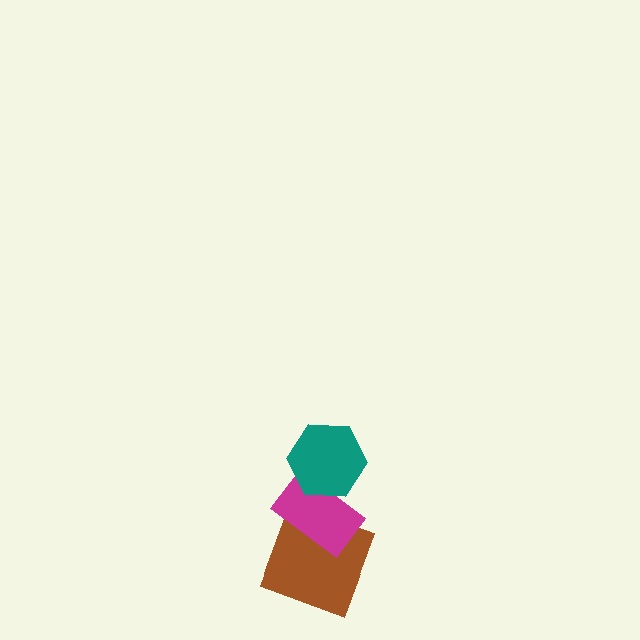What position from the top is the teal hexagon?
The teal hexagon is 1st from the top.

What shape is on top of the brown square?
The magenta rectangle is on top of the brown square.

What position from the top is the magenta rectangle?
The magenta rectangle is 2nd from the top.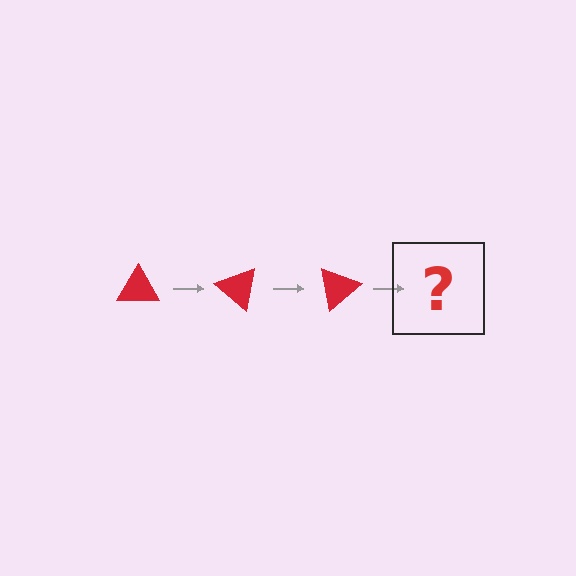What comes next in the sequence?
The next element should be a red triangle rotated 120 degrees.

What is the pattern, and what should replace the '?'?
The pattern is that the triangle rotates 40 degrees each step. The '?' should be a red triangle rotated 120 degrees.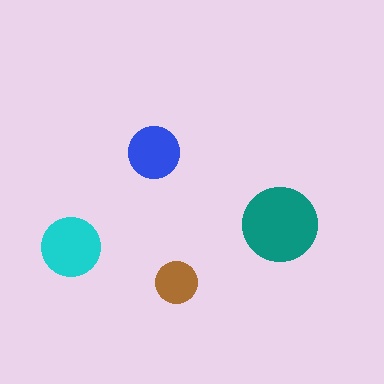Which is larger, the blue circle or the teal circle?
The teal one.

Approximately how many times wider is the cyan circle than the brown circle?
About 1.5 times wider.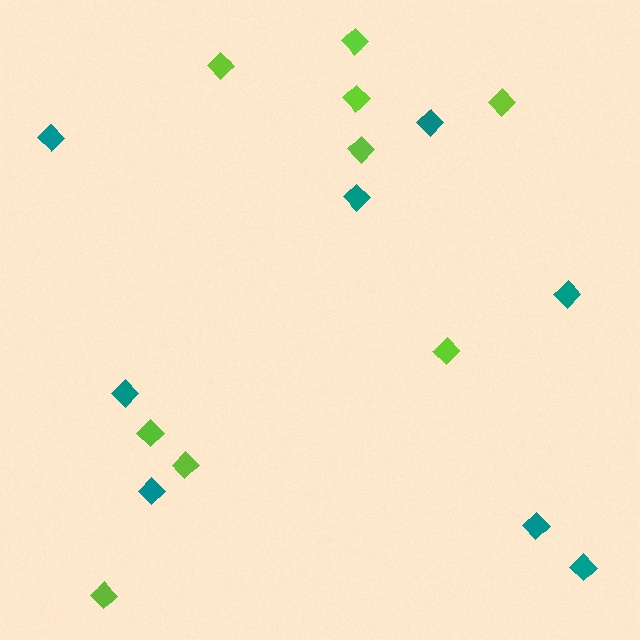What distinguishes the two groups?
There are 2 groups: one group of teal diamonds (8) and one group of lime diamonds (9).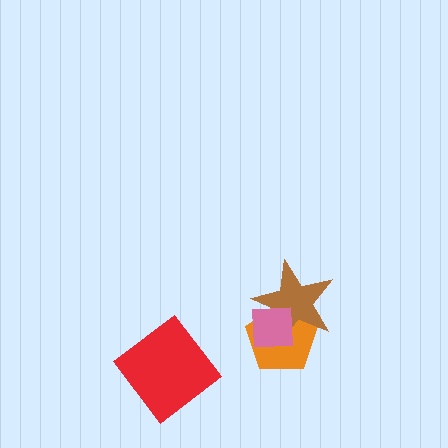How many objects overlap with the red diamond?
0 objects overlap with the red diamond.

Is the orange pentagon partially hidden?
Yes, it is partially covered by another shape.